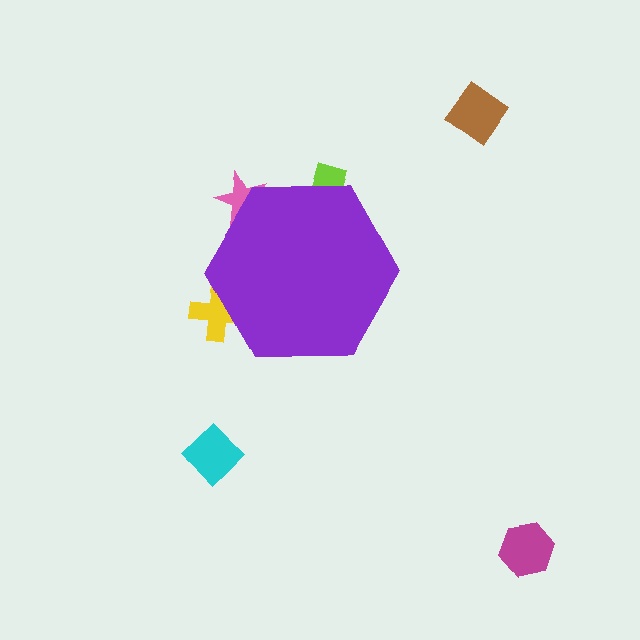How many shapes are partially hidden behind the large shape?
3 shapes are partially hidden.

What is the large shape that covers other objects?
A purple hexagon.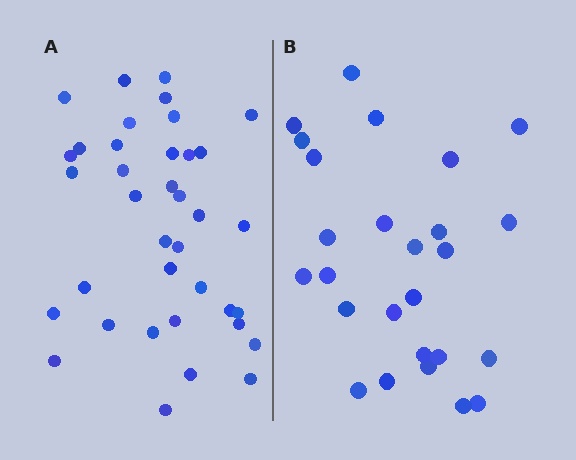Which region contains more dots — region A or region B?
Region A (the left region) has more dots.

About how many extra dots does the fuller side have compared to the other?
Region A has roughly 12 or so more dots than region B.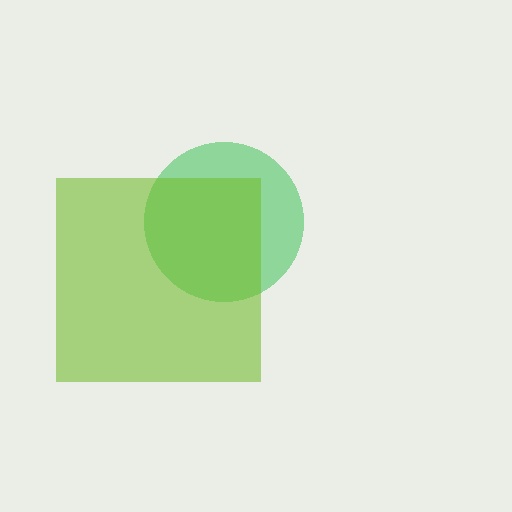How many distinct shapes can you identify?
There are 2 distinct shapes: a green circle, a lime square.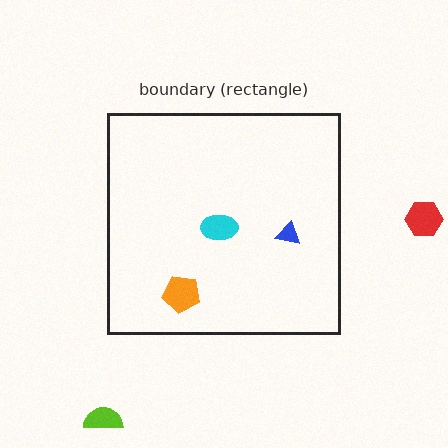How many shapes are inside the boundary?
3 inside, 2 outside.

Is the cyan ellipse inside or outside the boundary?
Inside.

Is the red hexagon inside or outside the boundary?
Outside.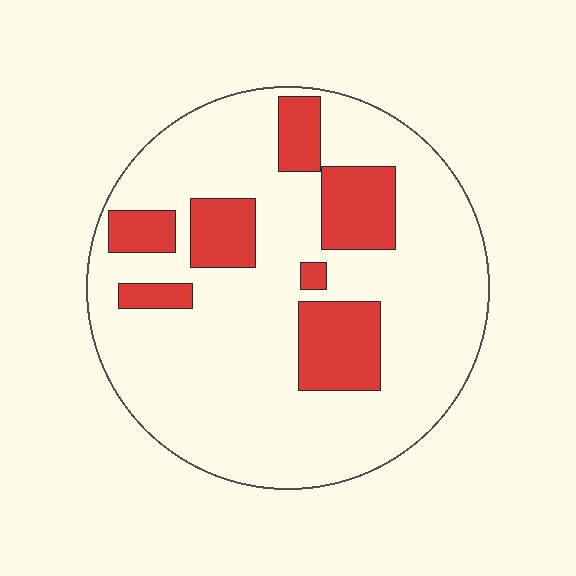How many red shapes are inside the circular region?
7.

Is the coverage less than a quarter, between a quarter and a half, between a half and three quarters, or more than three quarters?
Less than a quarter.